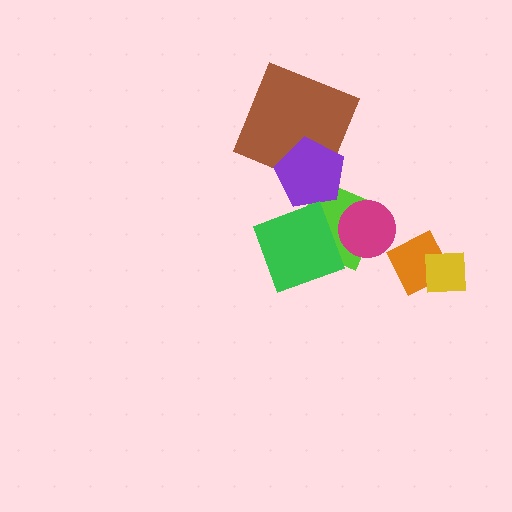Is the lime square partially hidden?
Yes, it is partially covered by another shape.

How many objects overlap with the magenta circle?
2 objects overlap with the magenta circle.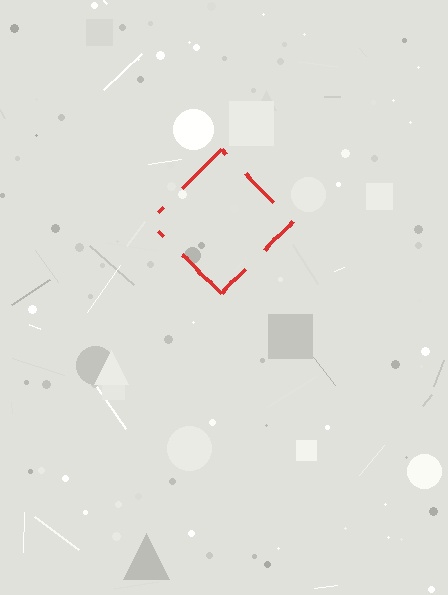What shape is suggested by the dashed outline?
The dashed outline suggests a diamond.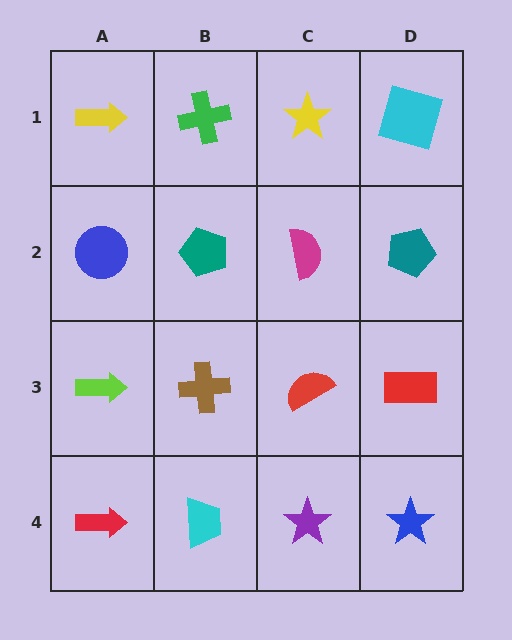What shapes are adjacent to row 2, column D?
A cyan square (row 1, column D), a red rectangle (row 3, column D), a magenta semicircle (row 2, column C).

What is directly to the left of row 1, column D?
A yellow star.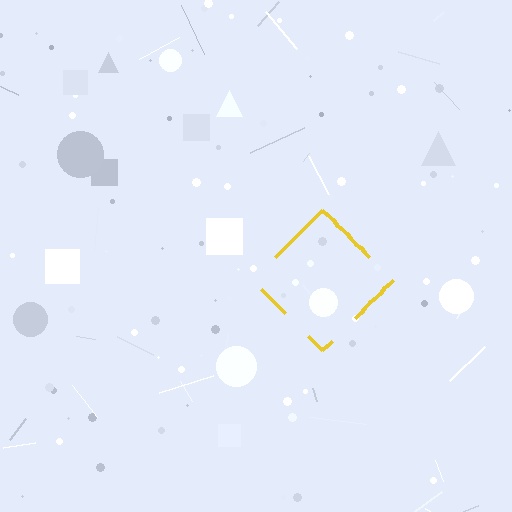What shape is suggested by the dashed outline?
The dashed outline suggests a diamond.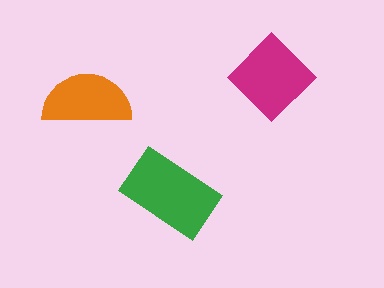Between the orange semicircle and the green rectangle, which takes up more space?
The green rectangle.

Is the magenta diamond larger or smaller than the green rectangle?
Smaller.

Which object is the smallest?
The orange semicircle.